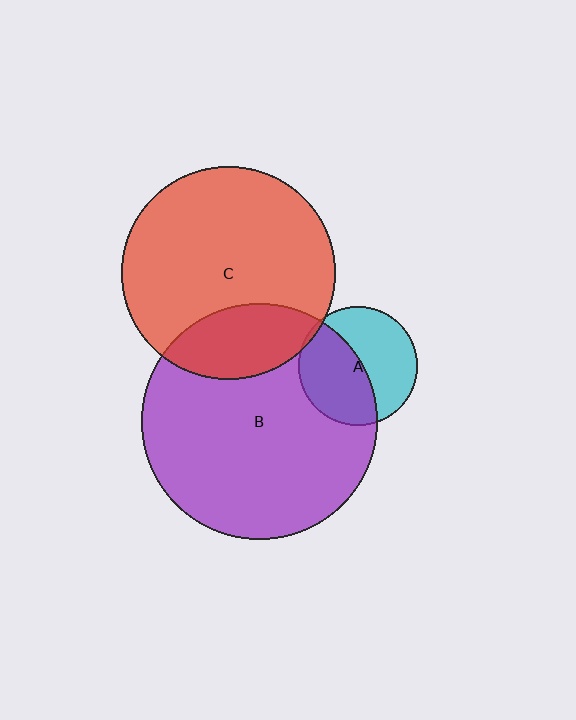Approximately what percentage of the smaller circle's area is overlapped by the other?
Approximately 50%.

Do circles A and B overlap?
Yes.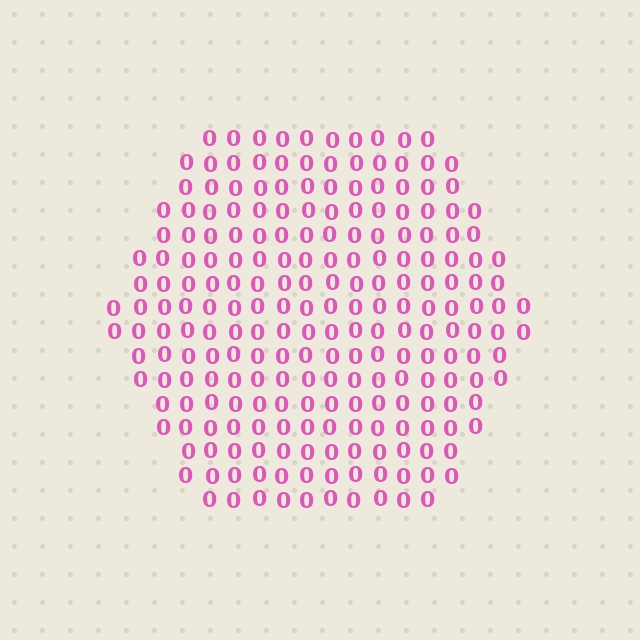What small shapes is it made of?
It is made of small digit 0's.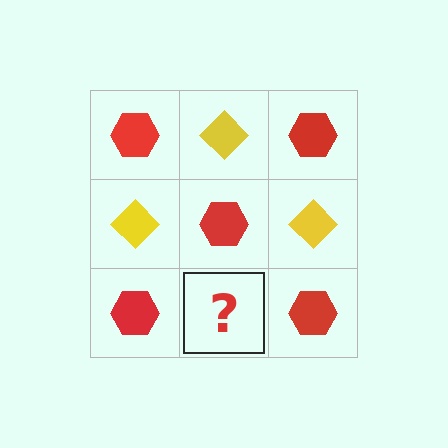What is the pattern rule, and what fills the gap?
The rule is that it alternates red hexagon and yellow diamond in a checkerboard pattern. The gap should be filled with a yellow diamond.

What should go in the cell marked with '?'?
The missing cell should contain a yellow diamond.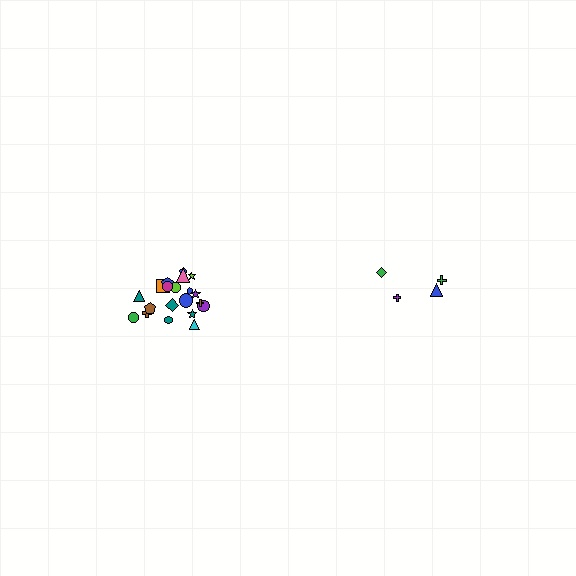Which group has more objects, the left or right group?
The left group.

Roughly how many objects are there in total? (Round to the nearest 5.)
Roughly 25 objects in total.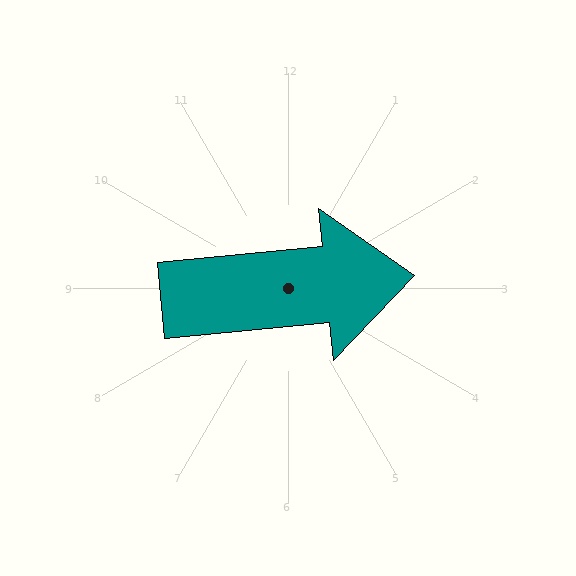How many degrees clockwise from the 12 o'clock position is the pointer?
Approximately 84 degrees.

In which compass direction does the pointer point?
East.